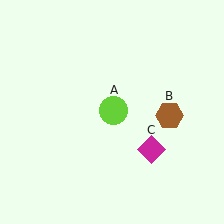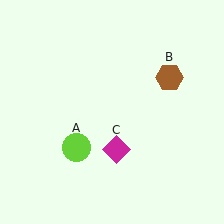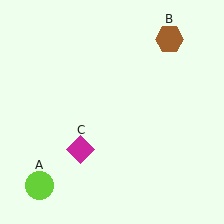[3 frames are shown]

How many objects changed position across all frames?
3 objects changed position: lime circle (object A), brown hexagon (object B), magenta diamond (object C).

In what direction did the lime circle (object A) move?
The lime circle (object A) moved down and to the left.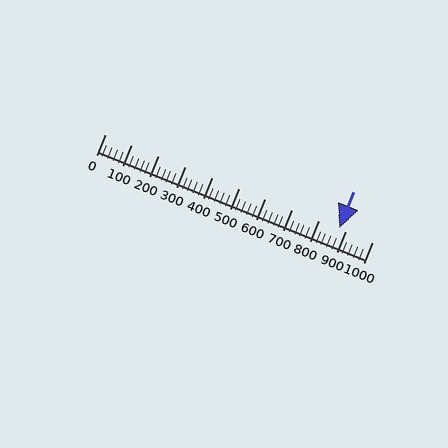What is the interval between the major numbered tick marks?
The major tick marks are spaced 100 units apart.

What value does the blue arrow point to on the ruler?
The blue arrow points to approximately 875.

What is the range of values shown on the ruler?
The ruler shows values from 0 to 1000.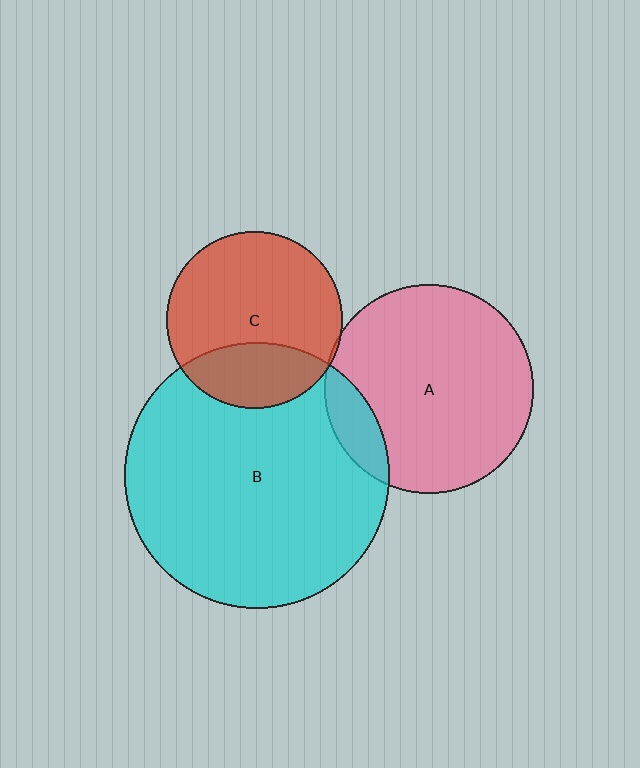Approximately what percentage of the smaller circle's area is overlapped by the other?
Approximately 5%.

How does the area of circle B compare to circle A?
Approximately 1.6 times.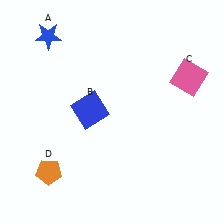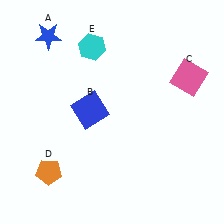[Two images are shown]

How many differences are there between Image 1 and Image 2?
There is 1 difference between the two images.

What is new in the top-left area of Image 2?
A cyan hexagon (E) was added in the top-left area of Image 2.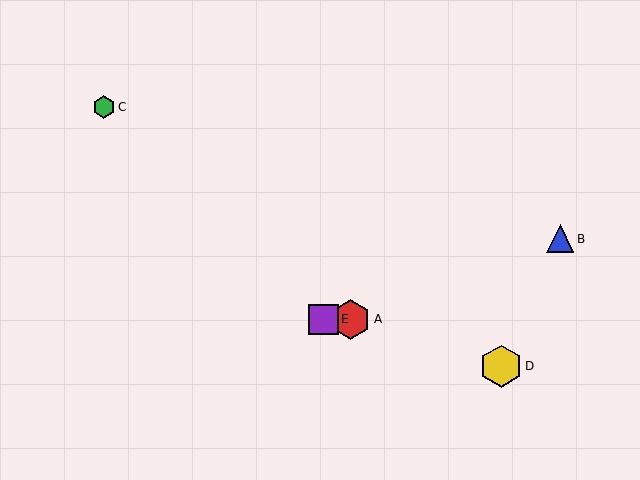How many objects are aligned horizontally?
2 objects (A, E) are aligned horizontally.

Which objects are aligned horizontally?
Objects A, E are aligned horizontally.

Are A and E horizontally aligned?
Yes, both are at y≈319.